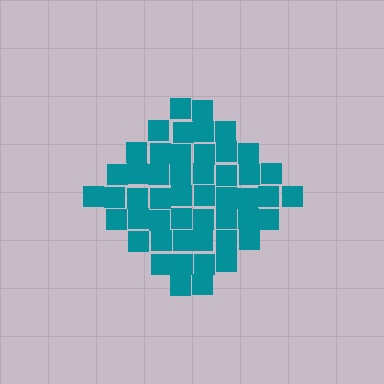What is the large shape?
The large shape is a diamond.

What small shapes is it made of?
It is made of small squares.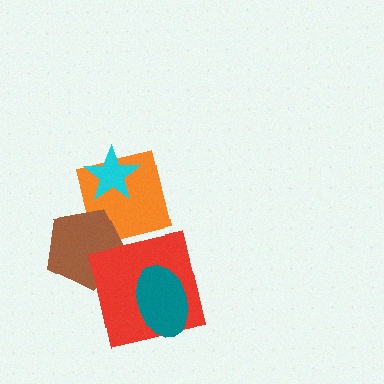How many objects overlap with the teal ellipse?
1 object overlaps with the teal ellipse.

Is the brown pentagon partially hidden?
Yes, it is partially covered by another shape.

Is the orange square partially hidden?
Yes, it is partially covered by another shape.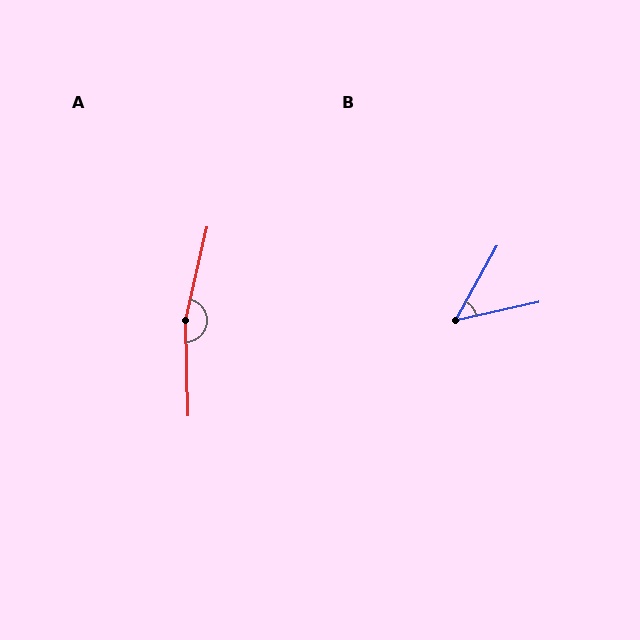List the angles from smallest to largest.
B (48°), A (166°).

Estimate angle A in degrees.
Approximately 166 degrees.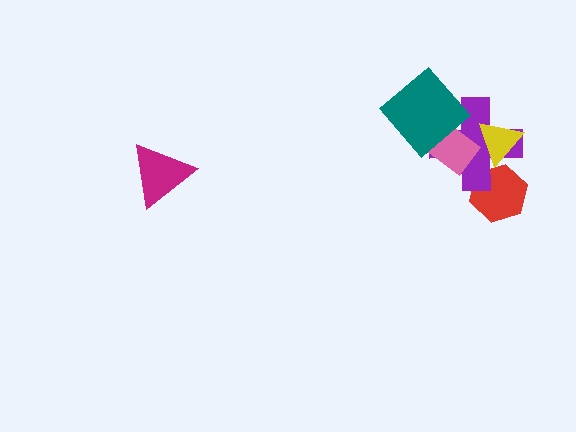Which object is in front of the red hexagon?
The purple cross is in front of the red hexagon.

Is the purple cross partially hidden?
Yes, it is partially covered by another shape.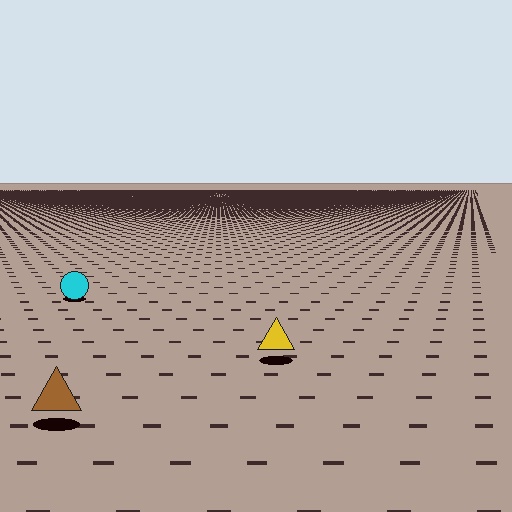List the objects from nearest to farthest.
From nearest to farthest: the brown triangle, the yellow triangle, the cyan circle.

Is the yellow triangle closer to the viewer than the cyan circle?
Yes. The yellow triangle is closer — you can tell from the texture gradient: the ground texture is coarser near it.